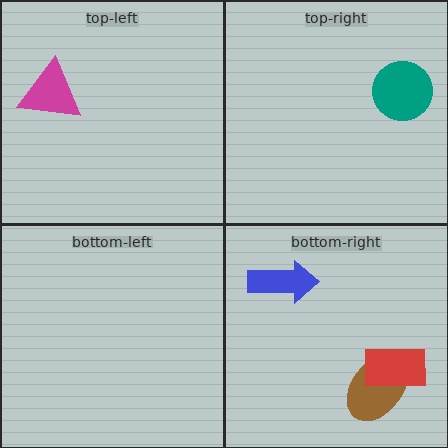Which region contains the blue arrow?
The bottom-right region.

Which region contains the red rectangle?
The bottom-right region.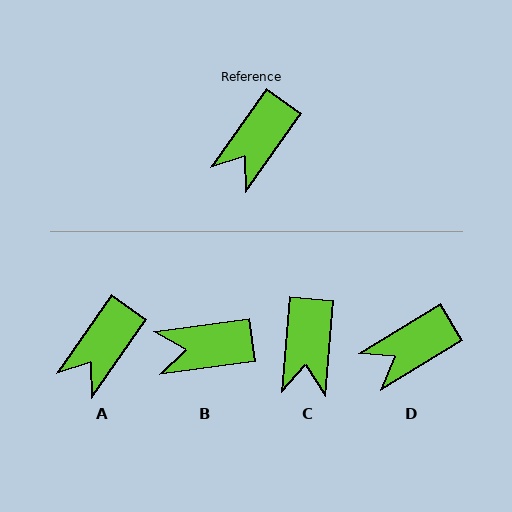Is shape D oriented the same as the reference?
No, it is off by about 23 degrees.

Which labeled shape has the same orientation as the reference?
A.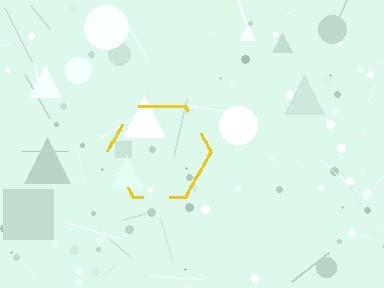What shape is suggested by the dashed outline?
The dashed outline suggests a hexagon.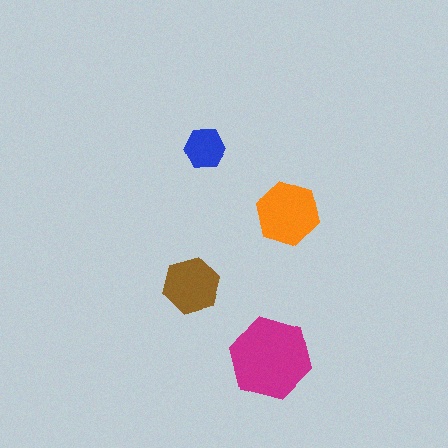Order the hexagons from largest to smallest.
the magenta one, the orange one, the brown one, the blue one.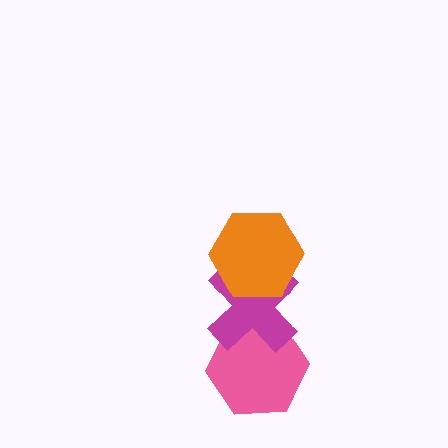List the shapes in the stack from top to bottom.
From top to bottom: the orange hexagon, the magenta cross, the pink hexagon.